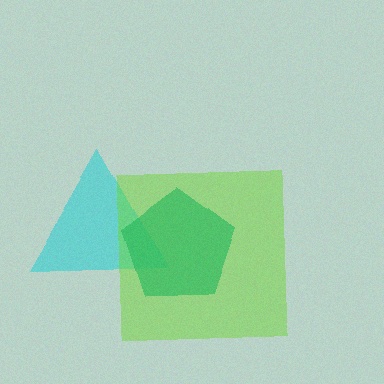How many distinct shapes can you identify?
There are 3 distinct shapes: a cyan triangle, a teal pentagon, a lime square.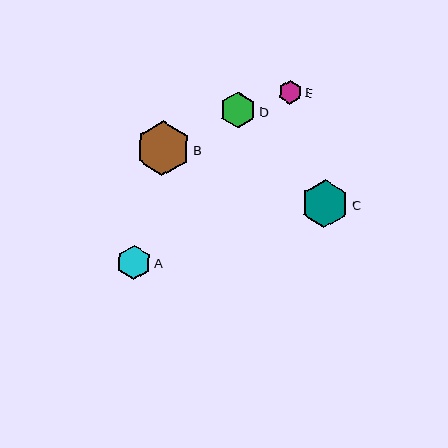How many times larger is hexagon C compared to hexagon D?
Hexagon C is approximately 1.3 times the size of hexagon D.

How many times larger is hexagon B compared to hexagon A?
Hexagon B is approximately 1.6 times the size of hexagon A.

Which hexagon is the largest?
Hexagon B is the largest with a size of approximately 54 pixels.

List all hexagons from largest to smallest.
From largest to smallest: B, C, D, A, E.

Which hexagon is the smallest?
Hexagon E is the smallest with a size of approximately 23 pixels.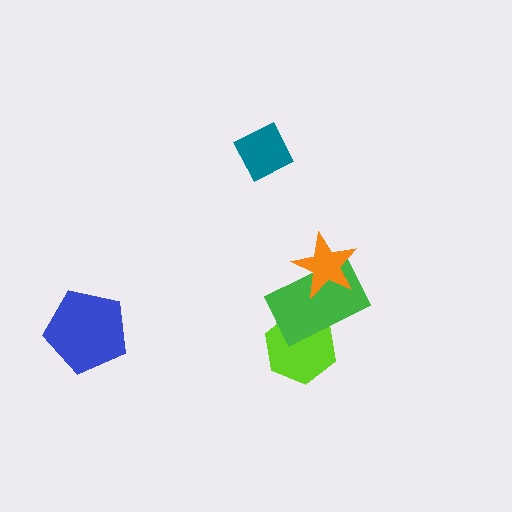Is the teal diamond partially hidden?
No, no other shape covers it.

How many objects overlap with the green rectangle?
2 objects overlap with the green rectangle.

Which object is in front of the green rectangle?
The orange star is in front of the green rectangle.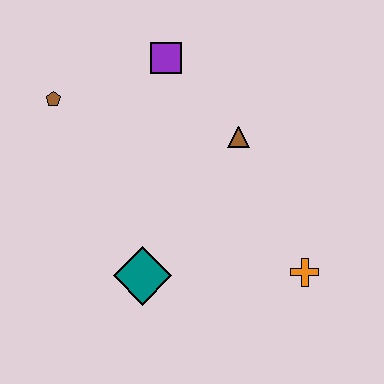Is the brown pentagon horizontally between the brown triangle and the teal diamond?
No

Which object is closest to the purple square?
The brown triangle is closest to the purple square.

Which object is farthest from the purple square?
The orange cross is farthest from the purple square.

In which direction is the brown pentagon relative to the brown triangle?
The brown pentagon is to the left of the brown triangle.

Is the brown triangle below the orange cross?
No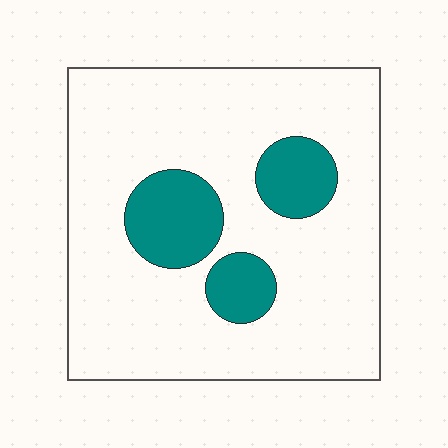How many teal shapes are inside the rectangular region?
3.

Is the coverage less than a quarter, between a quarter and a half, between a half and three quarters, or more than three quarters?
Less than a quarter.